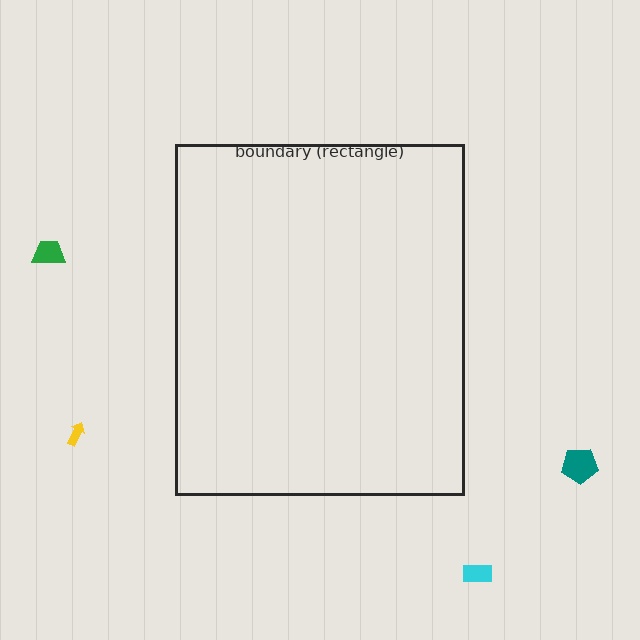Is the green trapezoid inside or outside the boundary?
Outside.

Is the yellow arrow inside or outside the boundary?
Outside.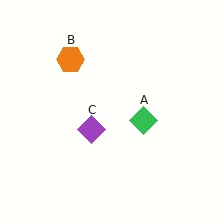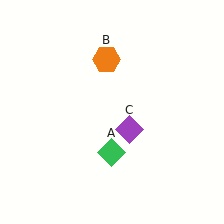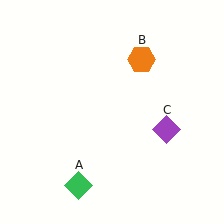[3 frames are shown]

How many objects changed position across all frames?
3 objects changed position: green diamond (object A), orange hexagon (object B), purple diamond (object C).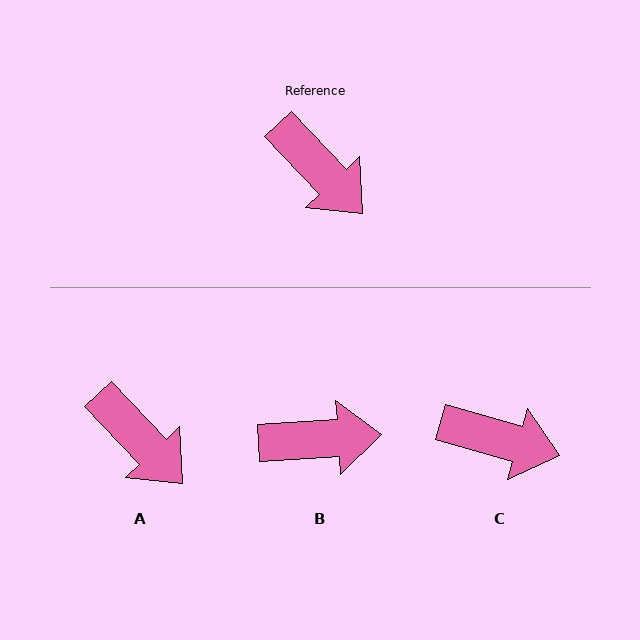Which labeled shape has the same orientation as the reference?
A.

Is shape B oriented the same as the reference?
No, it is off by about 51 degrees.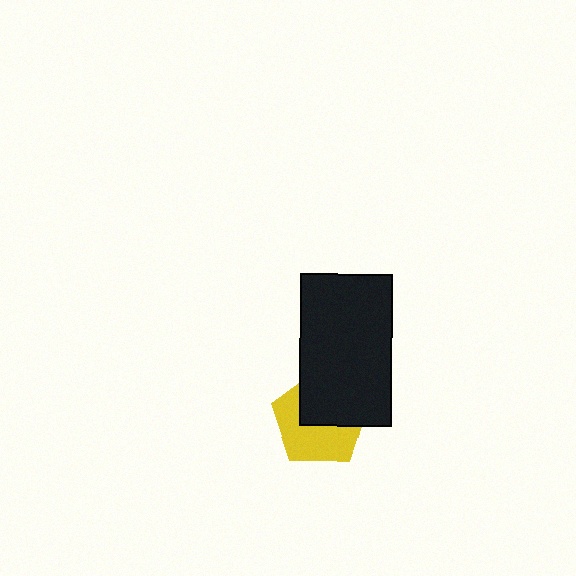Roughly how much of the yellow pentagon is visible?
About half of it is visible (roughly 53%).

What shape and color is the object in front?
The object in front is a black rectangle.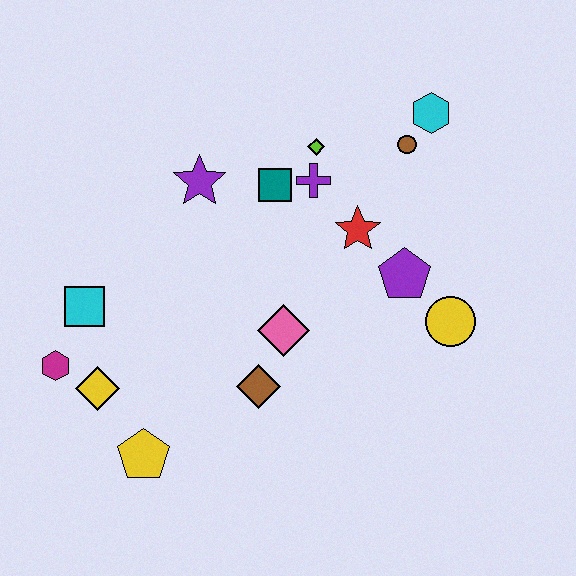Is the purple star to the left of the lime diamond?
Yes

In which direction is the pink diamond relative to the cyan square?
The pink diamond is to the right of the cyan square.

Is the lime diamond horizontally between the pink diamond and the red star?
Yes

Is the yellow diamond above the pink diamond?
No